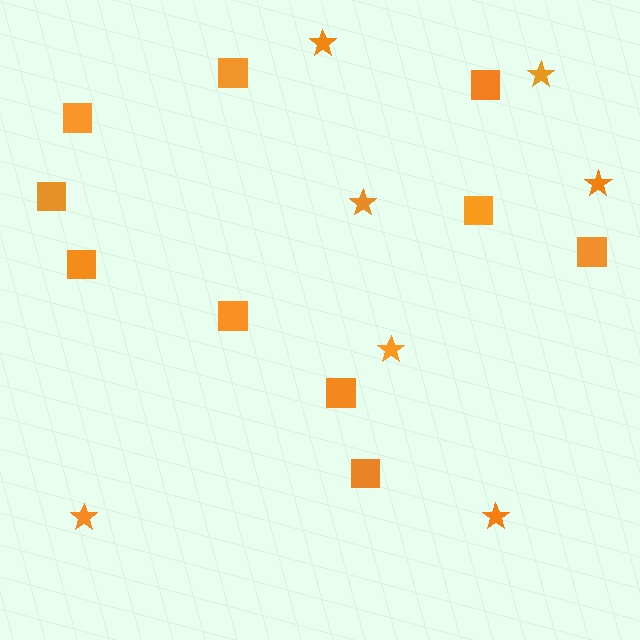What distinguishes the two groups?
There are 2 groups: one group of stars (7) and one group of squares (10).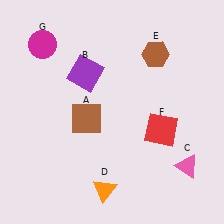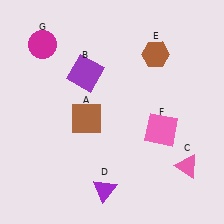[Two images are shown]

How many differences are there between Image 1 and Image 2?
There are 2 differences between the two images.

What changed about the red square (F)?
In Image 1, F is red. In Image 2, it changed to pink.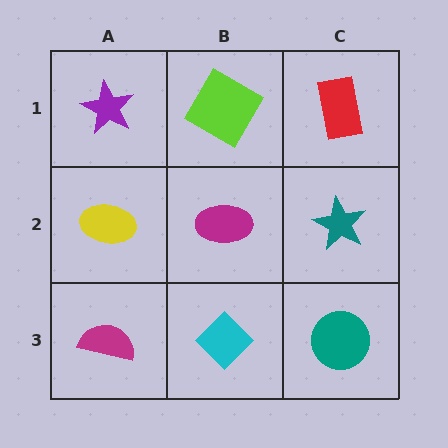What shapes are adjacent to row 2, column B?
A lime diamond (row 1, column B), a cyan diamond (row 3, column B), a yellow ellipse (row 2, column A), a teal star (row 2, column C).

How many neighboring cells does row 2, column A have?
3.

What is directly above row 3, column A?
A yellow ellipse.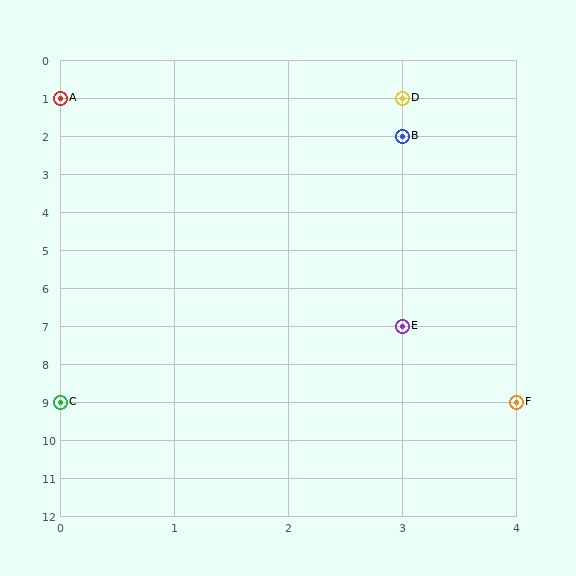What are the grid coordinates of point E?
Point E is at grid coordinates (3, 7).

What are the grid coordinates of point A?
Point A is at grid coordinates (0, 1).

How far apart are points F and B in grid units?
Points F and B are 1 column and 7 rows apart (about 7.1 grid units diagonally).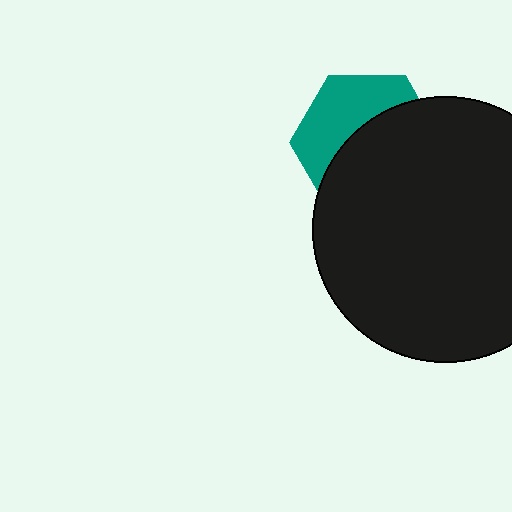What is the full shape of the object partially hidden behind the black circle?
The partially hidden object is a teal hexagon.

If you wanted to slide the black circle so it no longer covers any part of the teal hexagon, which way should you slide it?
Slide it down — that is the most direct way to separate the two shapes.